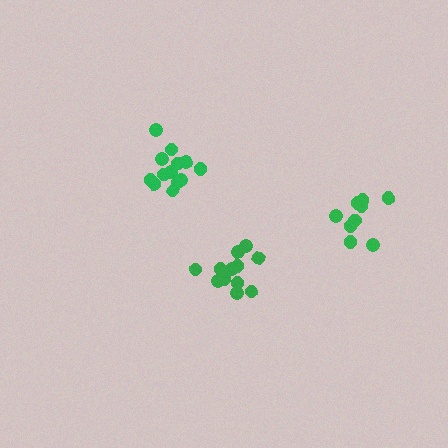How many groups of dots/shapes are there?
There are 3 groups.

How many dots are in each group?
Group 1: 13 dots, Group 2: 13 dots, Group 3: 9 dots (35 total).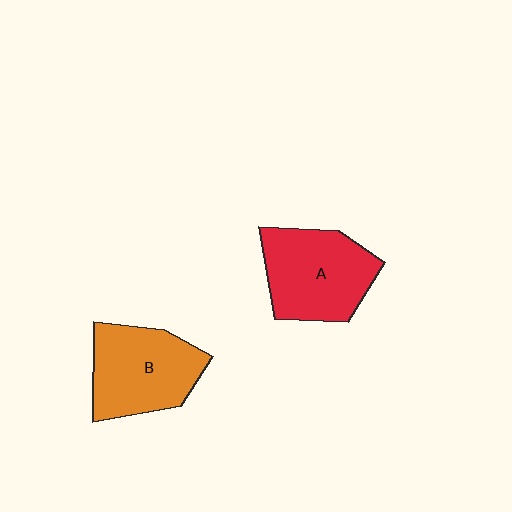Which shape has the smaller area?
Shape B (orange).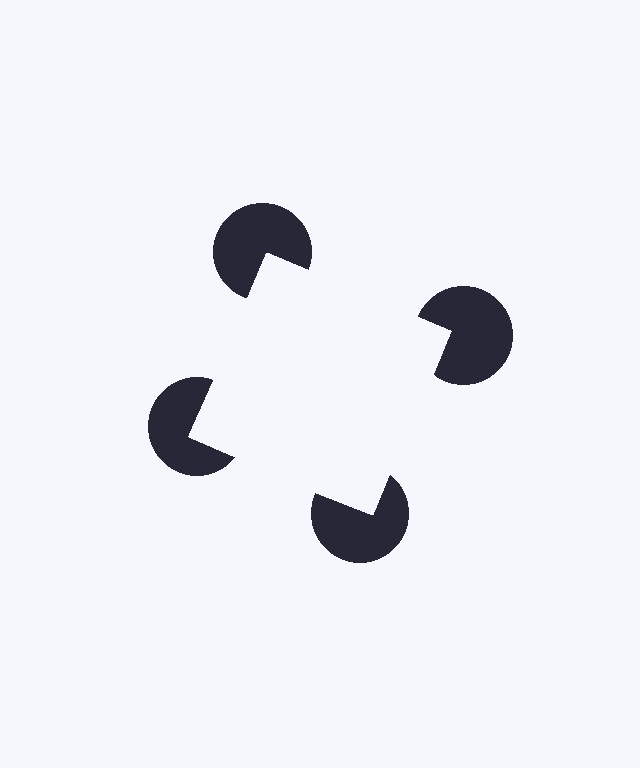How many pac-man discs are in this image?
There are 4 — one at each vertex of the illusory square.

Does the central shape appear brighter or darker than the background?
It typically appears slightly brighter than the background, even though no actual brightness change is drawn.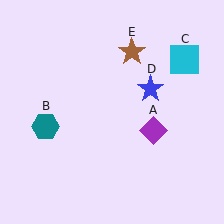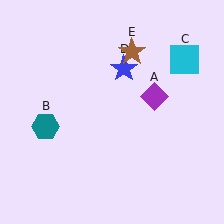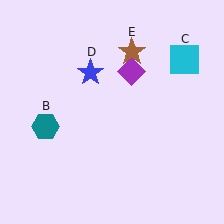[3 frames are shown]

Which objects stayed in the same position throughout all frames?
Teal hexagon (object B) and cyan square (object C) and brown star (object E) remained stationary.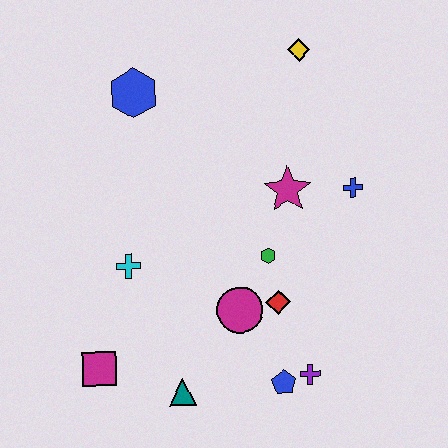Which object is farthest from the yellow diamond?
The magenta square is farthest from the yellow diamond.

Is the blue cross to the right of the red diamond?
Yes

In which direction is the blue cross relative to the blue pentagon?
The blue cross is above the blue pentagon.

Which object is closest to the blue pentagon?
The purple cross is closest to the blue pentagon.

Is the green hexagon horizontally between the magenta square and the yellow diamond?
Yes